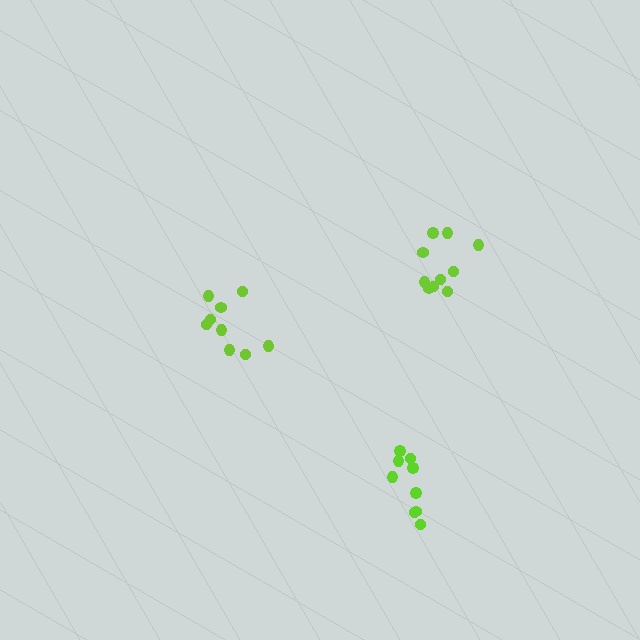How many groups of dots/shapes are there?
There are 3 groups.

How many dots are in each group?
Group 1: 9 dots, Group 2: 9 dots, Group 3: 10 dots (28 total).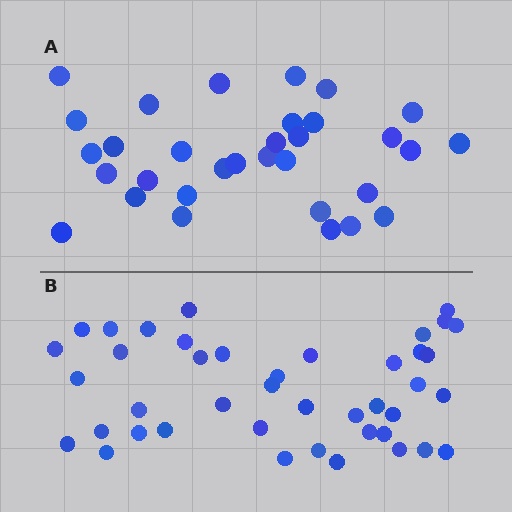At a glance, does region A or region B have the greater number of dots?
Region B (the bottom region) has more dots.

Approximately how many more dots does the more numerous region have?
Region B has roughly 10 or so more dots than region A.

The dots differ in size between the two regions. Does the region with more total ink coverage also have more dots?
No. Region A has more total ink coverage because its dots are larger, but region B actually contains more individual dots. Total area can be misleading — the number of items is what matters here.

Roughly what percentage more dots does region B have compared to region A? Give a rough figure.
About 30% more.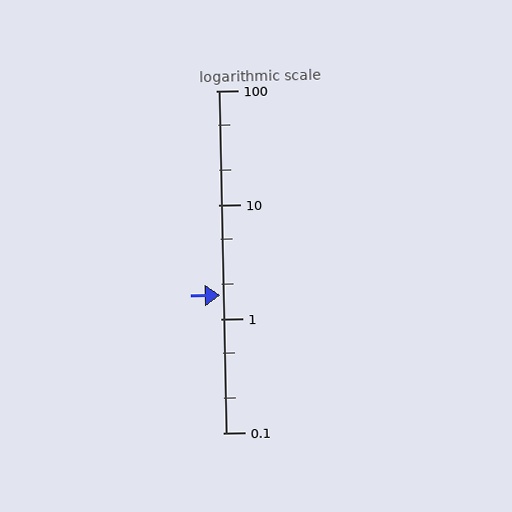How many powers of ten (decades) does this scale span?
The scale spans 3 decades, from 0.1 to 100.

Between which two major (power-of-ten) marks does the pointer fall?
The pointer is between 1 and 10.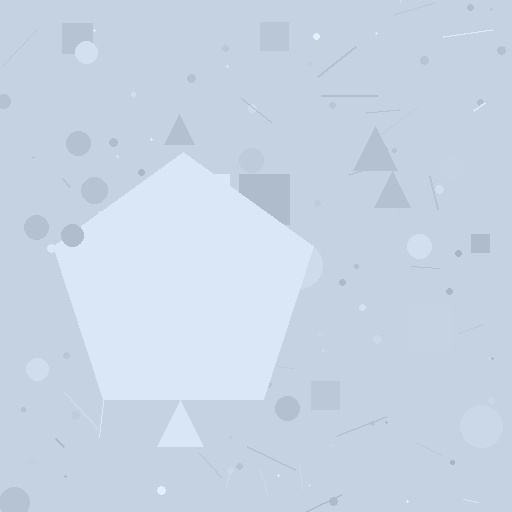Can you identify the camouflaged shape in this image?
The camouflaged shape is a pentagon.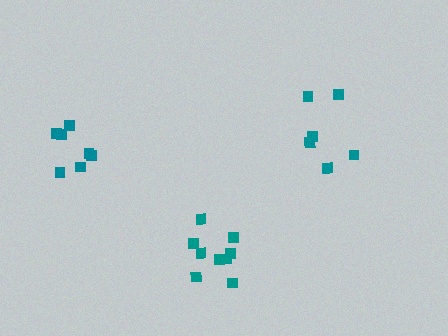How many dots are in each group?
Group 1: 7 dots, Group 2: 9 dots, Group 3: 6 dots (22 total).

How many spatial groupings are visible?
There are 3 spatial groupings.